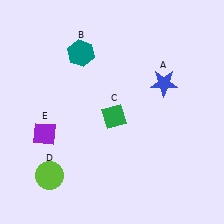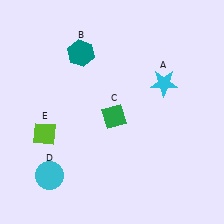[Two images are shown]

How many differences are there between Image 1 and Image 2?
There are 3 differences between the two images.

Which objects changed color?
A changed from blue to cyan. D changed from lime to cyan. E changed from purple to lime.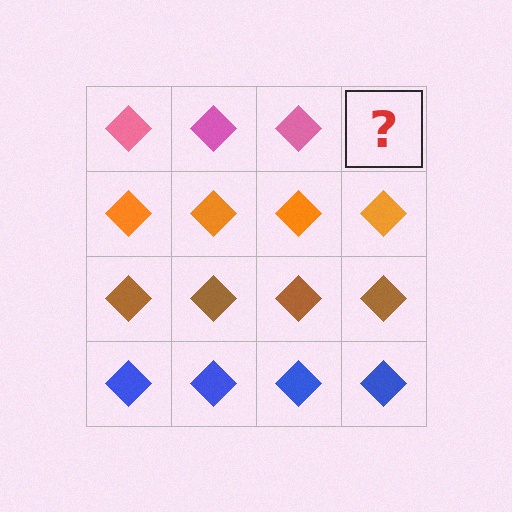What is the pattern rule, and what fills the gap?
The rule is that each row has a consistent color. The gap should be filled with a pink diamond.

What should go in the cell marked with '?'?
The missing cell should contain a pink diamond.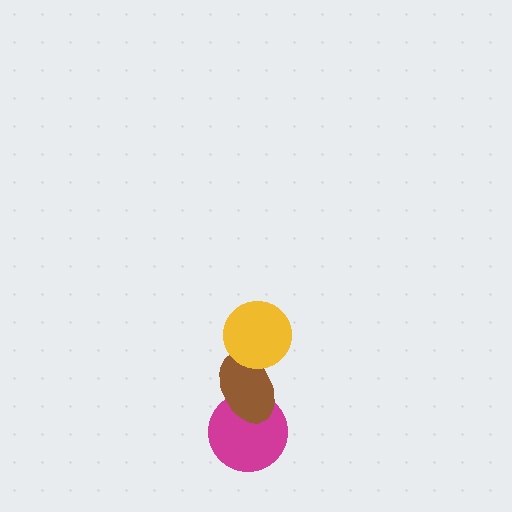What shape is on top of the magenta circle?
The brown ellipse is on top of the magenta circle.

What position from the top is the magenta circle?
The magenta circle is 3rd from the top.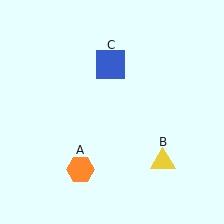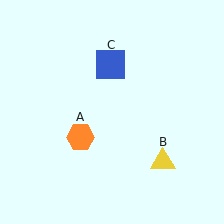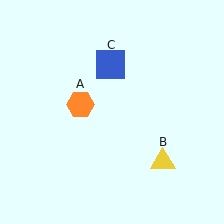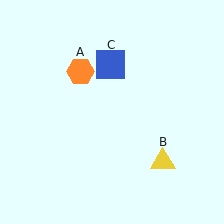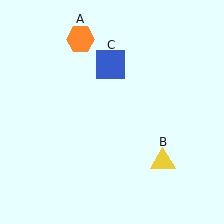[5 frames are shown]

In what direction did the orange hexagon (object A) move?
The orange hexagon (object A) moved up.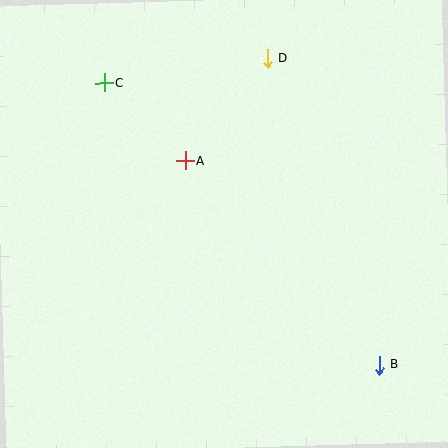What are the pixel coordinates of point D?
Point D is at (267, 58).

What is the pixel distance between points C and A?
The distance between C and A is 113 pixels.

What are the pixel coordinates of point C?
Point C is at (104, 83).